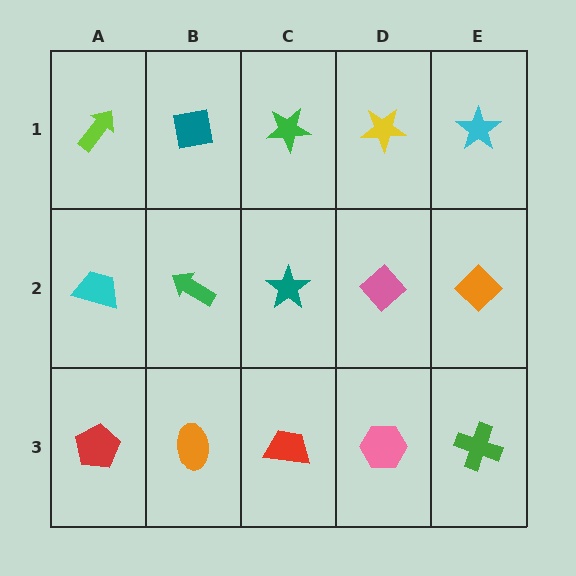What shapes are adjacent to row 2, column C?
A green star (row 1, column C), a red trapezoid (row 3, column C), a green arrow (row 2, column B), a pink diamond (row 2, column D).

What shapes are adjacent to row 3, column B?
A green arrow (row 2, column B), a red pentagon (row 3, column A), a red trapezoid (row 3, column C).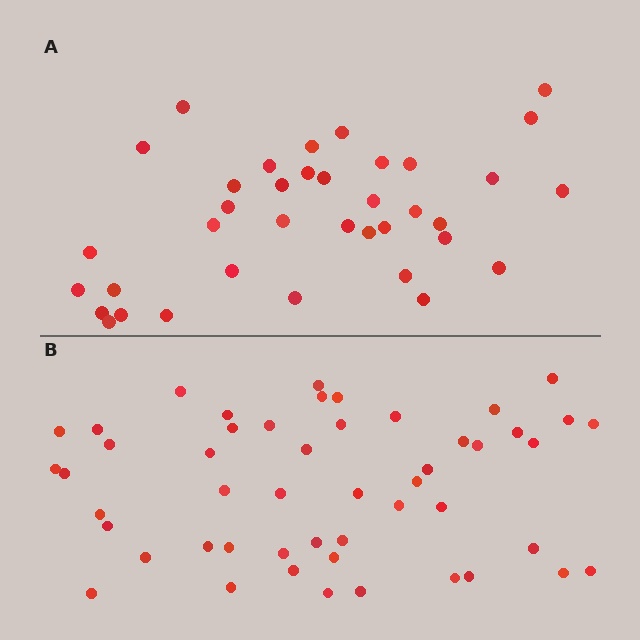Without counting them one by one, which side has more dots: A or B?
Region B (the bottom region) has more dots.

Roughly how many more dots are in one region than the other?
Region B has approximately 15 more dots than region A.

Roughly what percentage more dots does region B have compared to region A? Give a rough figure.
About 35% more.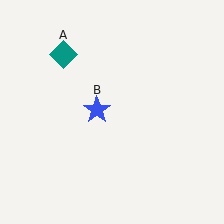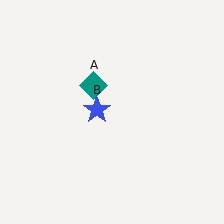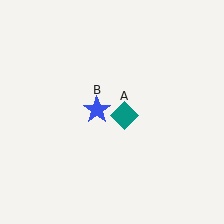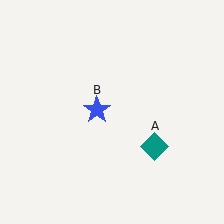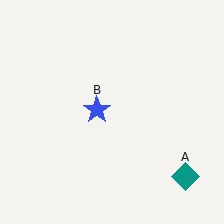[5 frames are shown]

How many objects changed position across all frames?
1 object changed position: teal diamond (object A).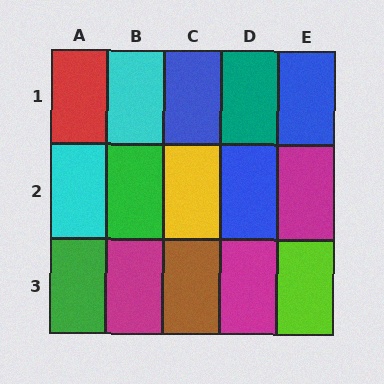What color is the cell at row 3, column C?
Brown.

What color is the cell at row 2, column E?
Magenta.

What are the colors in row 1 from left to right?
Red, cyan, blue, teal, blue.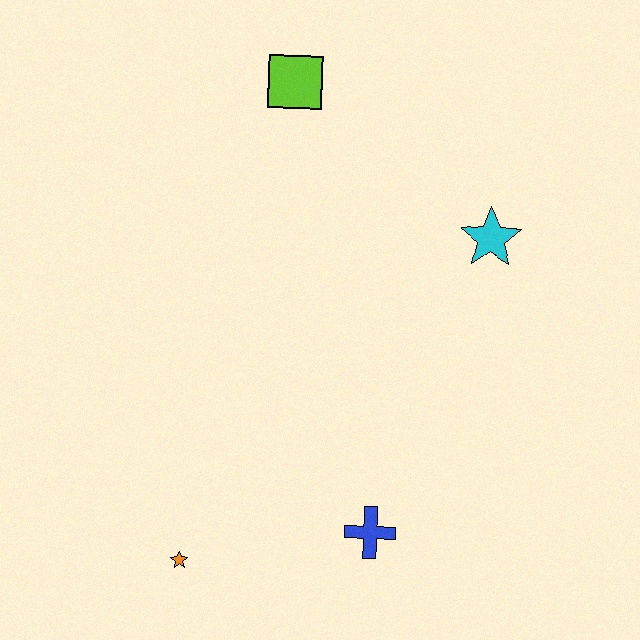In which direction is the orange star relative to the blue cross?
The orange star is to the left of the blue cross.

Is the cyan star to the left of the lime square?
No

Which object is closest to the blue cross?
The orange star is closest to the blue cross.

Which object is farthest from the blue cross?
The lime square is farthest from the blue cross.